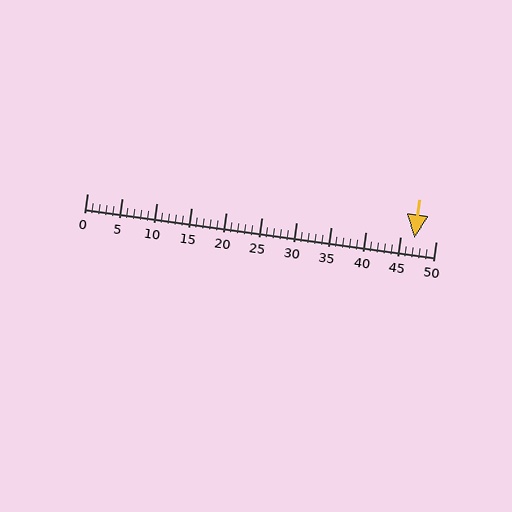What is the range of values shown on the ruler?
The ruler shows values from 0 to 50.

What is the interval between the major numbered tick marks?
The major tick marks are spaced 5 units apart.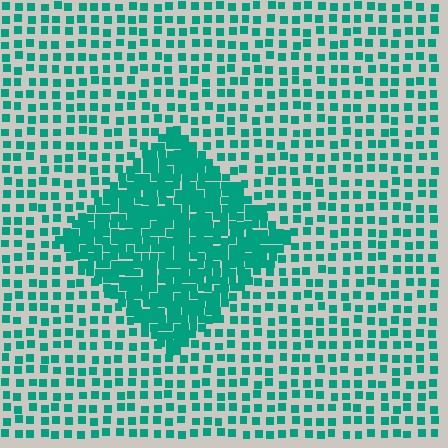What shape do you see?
I see a diamond.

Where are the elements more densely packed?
The elements are more densely packed inside the diamond boundary.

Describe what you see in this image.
The image contains small teal elements arranged at two different densities. A diamond-shaped region is visible where the elements are more densely packed than the surrounding area.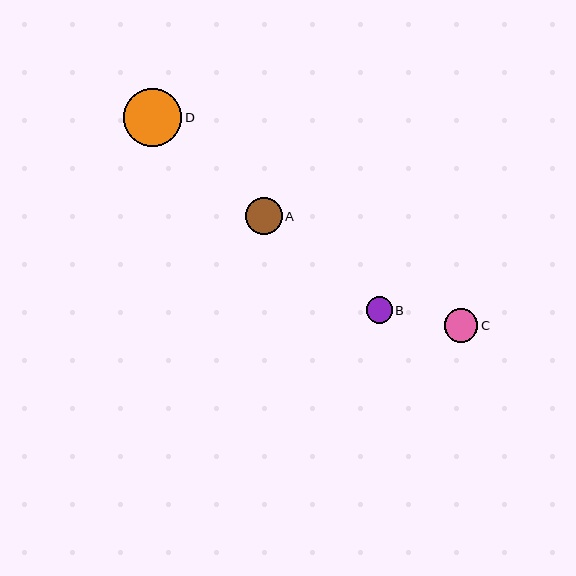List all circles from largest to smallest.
From largest to smallest: D, A, C, B.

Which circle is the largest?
Circle D is the largest with a size of approximately 58 pixels.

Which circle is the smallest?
Circle B is the smallest with a size of approximately 26 pixels.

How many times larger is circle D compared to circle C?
Circle D is approximately 1.8 times the size of circle C.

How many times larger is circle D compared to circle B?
Circle D is approximately 2.2 times the size of circle B.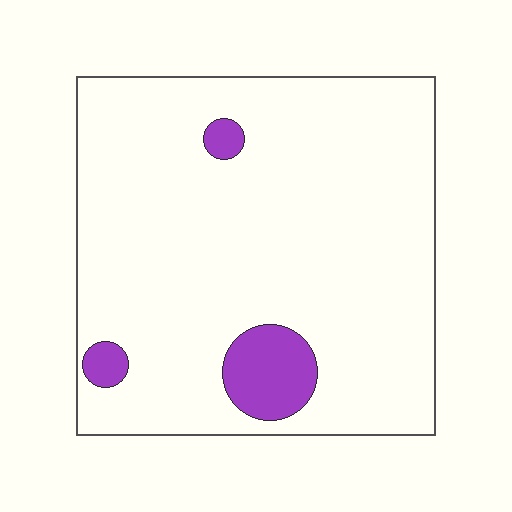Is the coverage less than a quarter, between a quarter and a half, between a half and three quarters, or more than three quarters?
Less than a quarter.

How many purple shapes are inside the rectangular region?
3.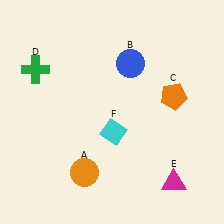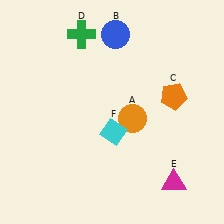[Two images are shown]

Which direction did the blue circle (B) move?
The blue circle (B) moved up.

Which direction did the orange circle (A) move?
The orange circle (A) moved up.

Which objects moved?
The objects that moved are: the orange circle (A), the blue circle (B), the green cross (D).